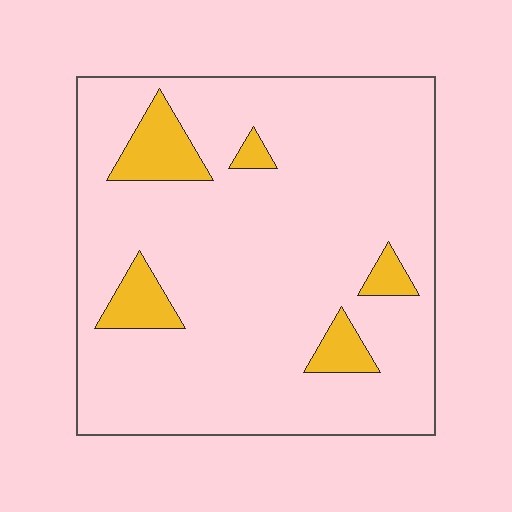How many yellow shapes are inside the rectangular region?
5.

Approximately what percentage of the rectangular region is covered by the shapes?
Approximately 10%.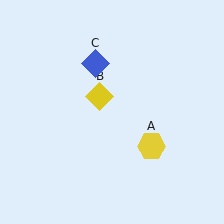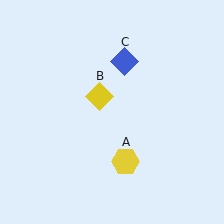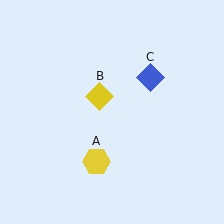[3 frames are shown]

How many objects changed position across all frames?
2 objects changed position: yellow hexagon (object A), blue diamond (object C).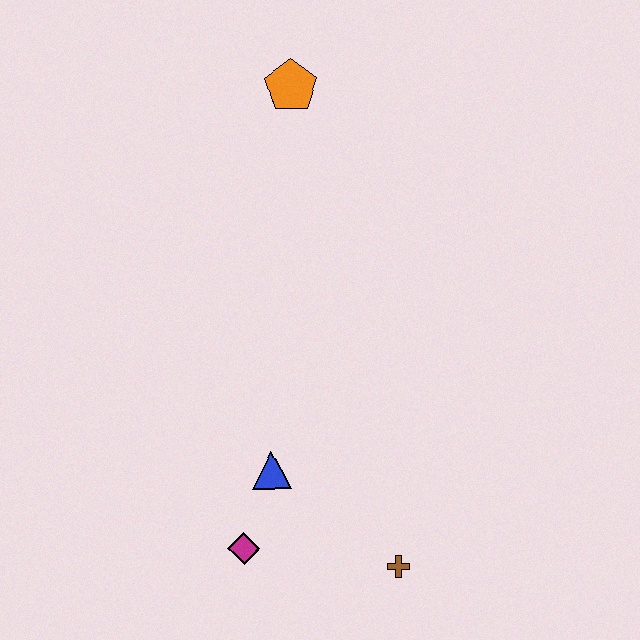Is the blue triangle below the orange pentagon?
Yes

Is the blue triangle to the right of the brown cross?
No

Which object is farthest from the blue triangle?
The orange pentagon is farthest from the blue triangle.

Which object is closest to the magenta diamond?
The blue triangle is closest to the magenta diamond.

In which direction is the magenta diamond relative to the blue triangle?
The magenta diamond is below the blue triangle.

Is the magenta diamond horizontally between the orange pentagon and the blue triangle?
No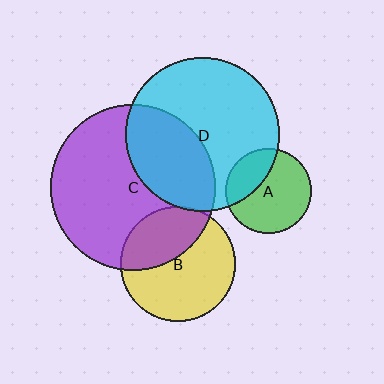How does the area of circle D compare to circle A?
Approximately 3.3 times.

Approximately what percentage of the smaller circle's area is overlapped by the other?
Approximately 30%.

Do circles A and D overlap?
Yes.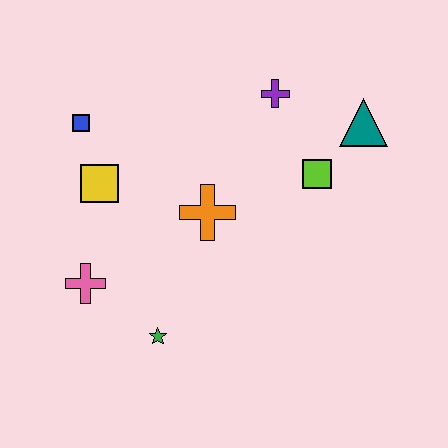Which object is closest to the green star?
The pink cross is closest to the green star.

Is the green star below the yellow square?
Yes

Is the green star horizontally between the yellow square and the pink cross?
No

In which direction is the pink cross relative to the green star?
The pink cross is to the left of the green star.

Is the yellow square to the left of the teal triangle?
Yes